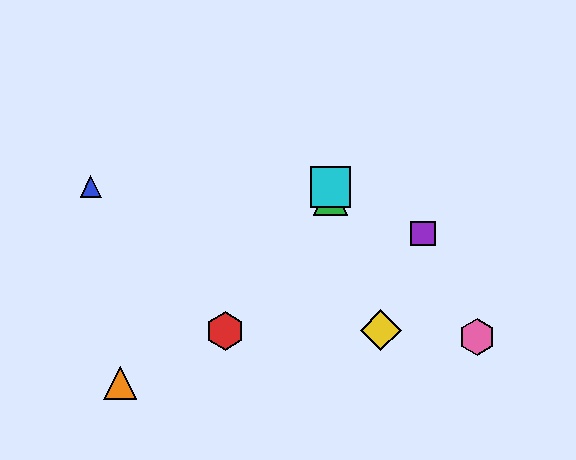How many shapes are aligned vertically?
2 shapes (the green triangle, the cyan square) are aligned vertically.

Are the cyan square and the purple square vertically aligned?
No, the cyan square is at x≈330 and the purple square is at x≈423.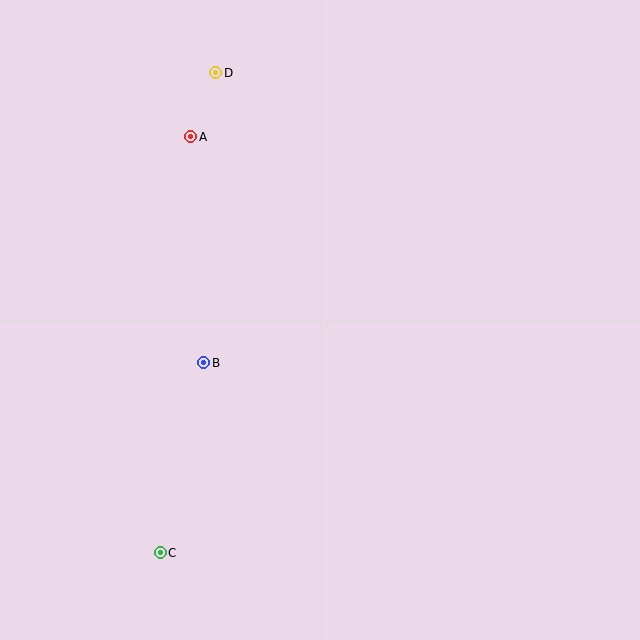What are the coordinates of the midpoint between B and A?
The midpoint between B and A is at (197, 250).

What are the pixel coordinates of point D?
Point D is at (216, 73).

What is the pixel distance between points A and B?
The distance between A and B is 227 pixels.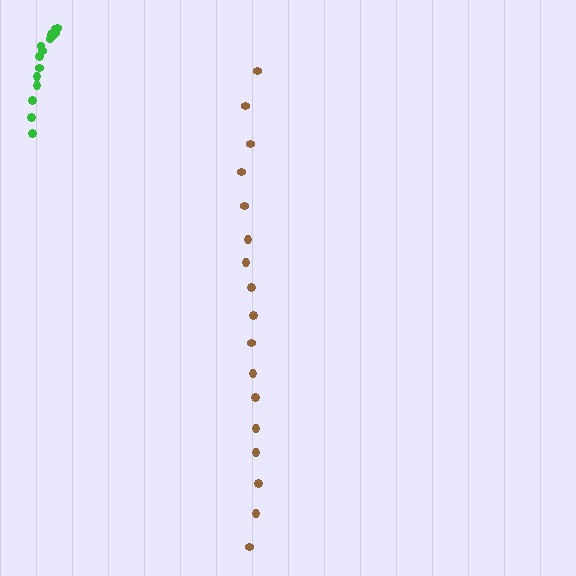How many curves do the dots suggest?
There are 2 distinct paths.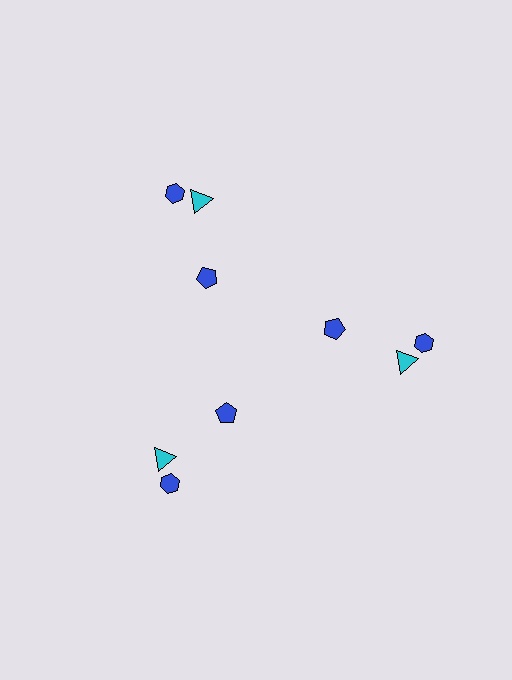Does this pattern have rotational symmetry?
Yes, this pattern has 3-fold rotational symmetry. It looks the same after rotating 120 degrees around the center.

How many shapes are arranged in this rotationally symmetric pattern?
There are 9 shapes, arranged in 3 groups of 3.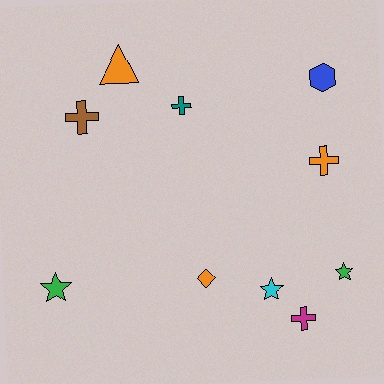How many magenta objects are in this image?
There is 1 magenta object.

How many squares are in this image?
There are no squares.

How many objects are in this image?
There are 10 objects.